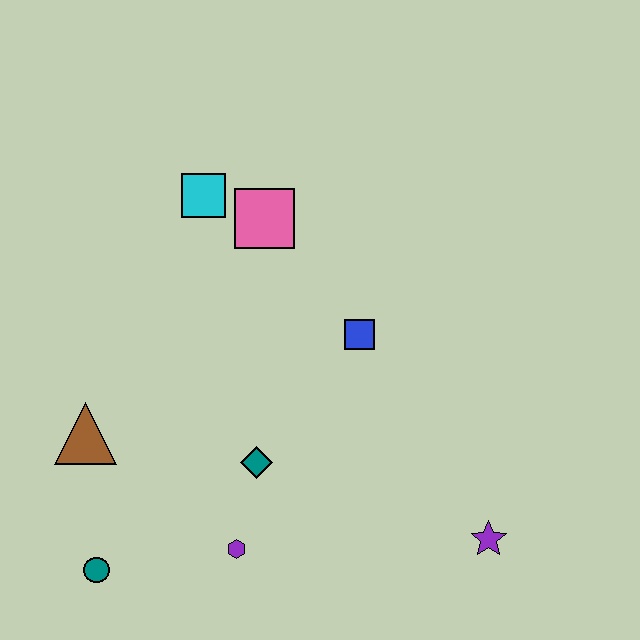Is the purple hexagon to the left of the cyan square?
No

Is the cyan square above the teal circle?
Yes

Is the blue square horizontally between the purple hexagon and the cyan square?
No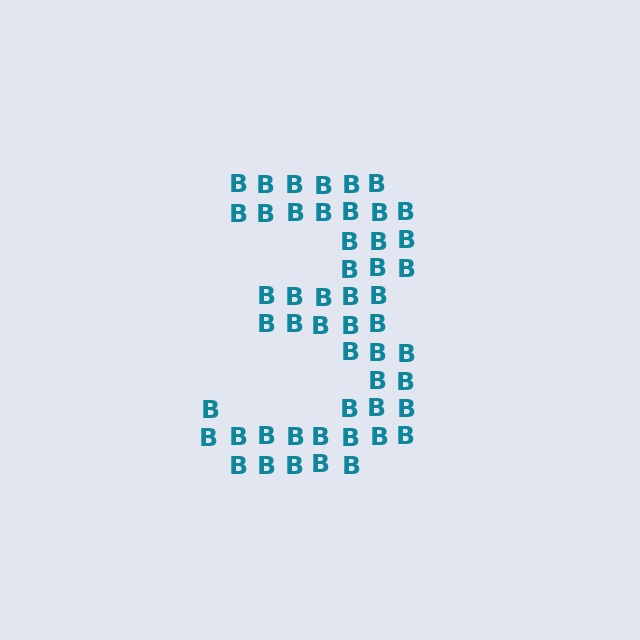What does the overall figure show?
The overall figure shows the digit 3.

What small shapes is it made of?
It is made of small letter B's.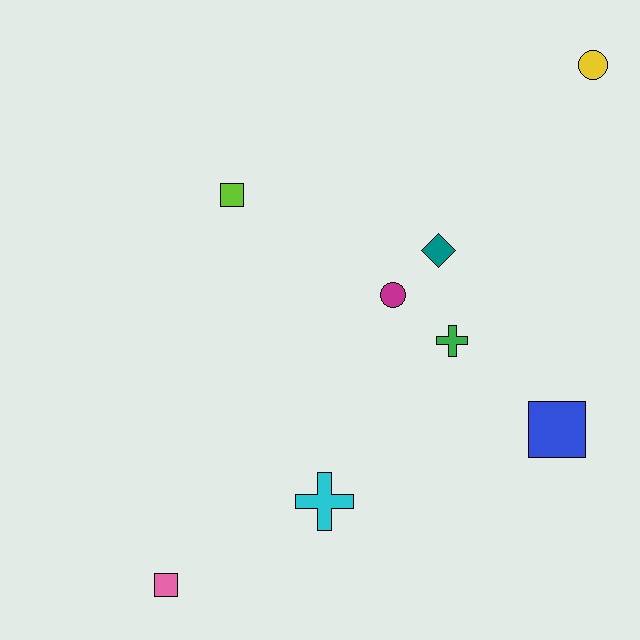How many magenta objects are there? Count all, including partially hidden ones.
There is 1 magenta object.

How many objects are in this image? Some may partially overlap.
There are 8 objects.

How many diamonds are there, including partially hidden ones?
There is 1 diamond.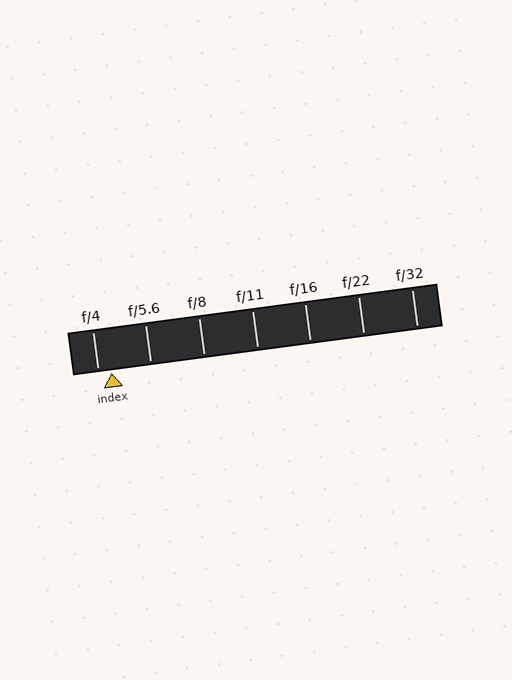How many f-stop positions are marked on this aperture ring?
There are 7 f-stop positions marked.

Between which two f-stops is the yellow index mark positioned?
The index mark is between f/4 and f/5.6.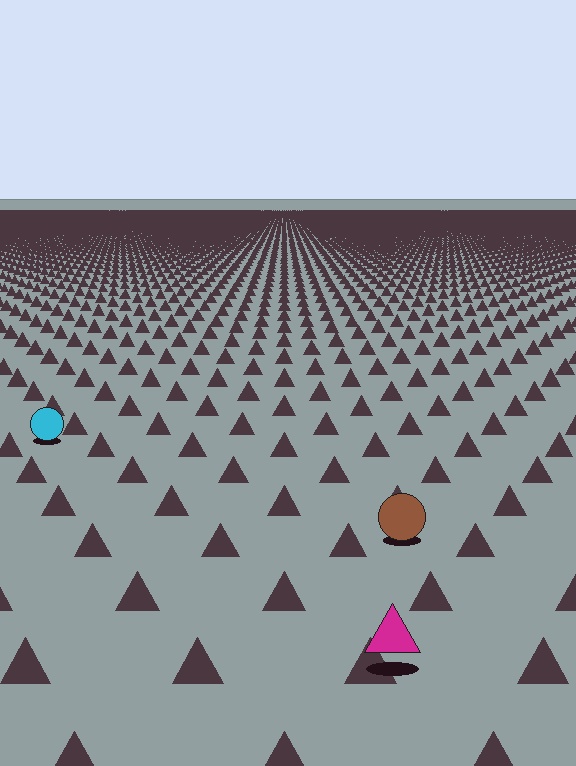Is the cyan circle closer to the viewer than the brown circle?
No. The brown circle is closer — you can tell from the texture gradient: the ground texture is coarser near it.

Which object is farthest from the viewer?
The cyan circle is farthest from the viewer. It appears smaller and the ground texture around it is denser.